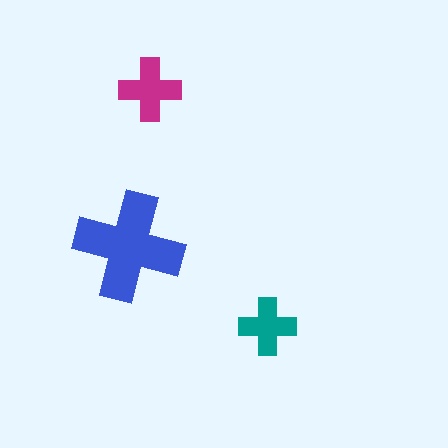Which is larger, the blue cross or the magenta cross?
The blue one.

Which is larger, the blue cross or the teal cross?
The blue one.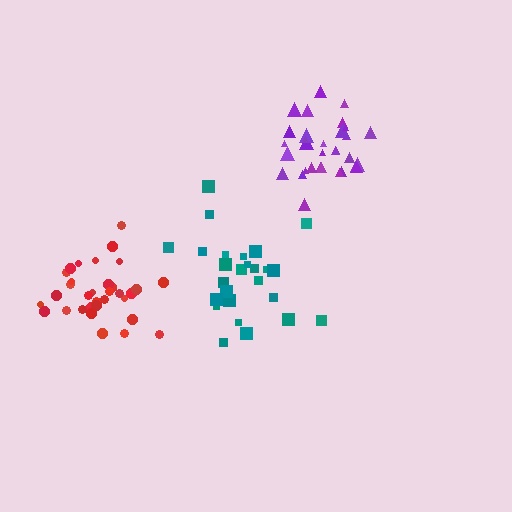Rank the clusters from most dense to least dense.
purple, red, teal.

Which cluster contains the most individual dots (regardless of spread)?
Red (33).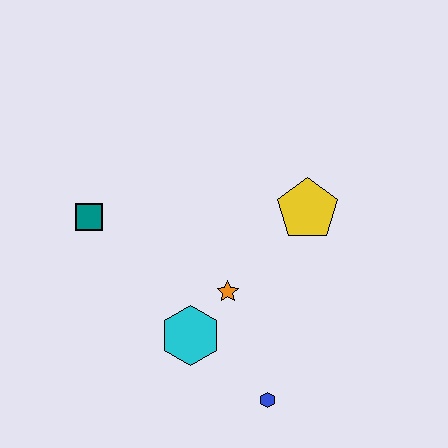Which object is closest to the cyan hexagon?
The orange star is closest to the cyan hexagon.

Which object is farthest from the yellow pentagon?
The teal square is farthest from the yellow pentagon.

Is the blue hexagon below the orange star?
Yes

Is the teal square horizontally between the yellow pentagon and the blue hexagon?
No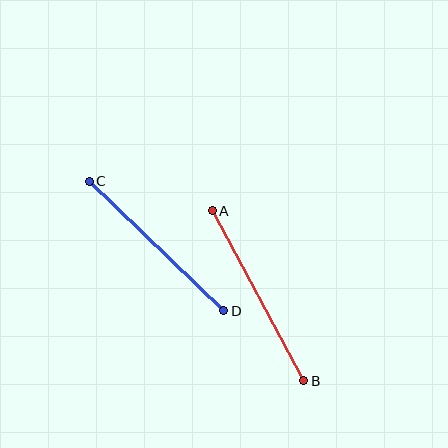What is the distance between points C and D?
The distance is approximately 187 pixels.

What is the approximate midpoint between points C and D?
The midpoint is at approximately (156, 246) pixels.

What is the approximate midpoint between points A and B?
The midpoint is at approximately (258, 296) pixels.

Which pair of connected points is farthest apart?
Points A and B are farthest apart.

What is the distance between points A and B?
The distance is approximately 193 pixels.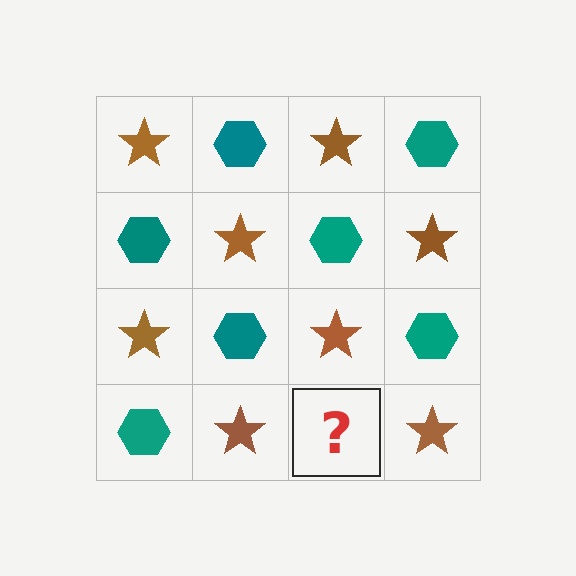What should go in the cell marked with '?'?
The missing cell should contain a teal hexagon.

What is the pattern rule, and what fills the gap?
The rule is that it alternates brown star and teal hexagon in a checkerboard pattern. The gap should be filled with a teal hexagon.